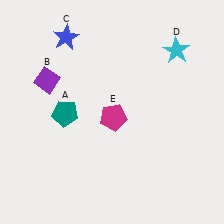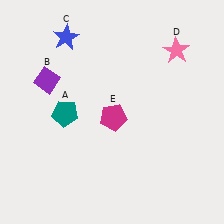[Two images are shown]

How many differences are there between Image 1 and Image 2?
There is 1 difference between the two images.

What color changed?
The star (D) changed from cyan in Image 1 to pink in Image 2.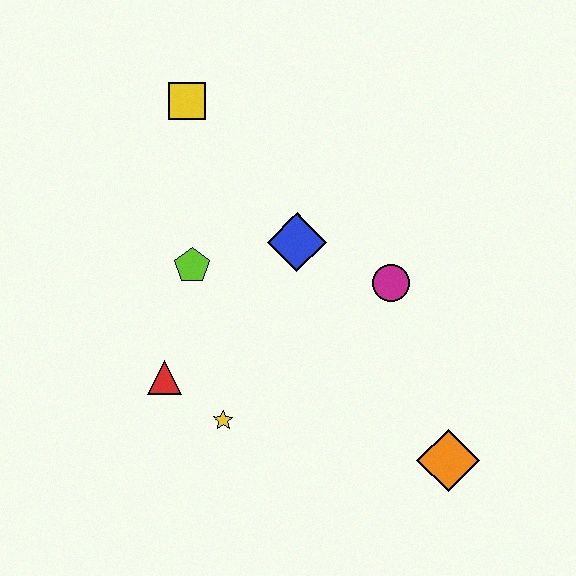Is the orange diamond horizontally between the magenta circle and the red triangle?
No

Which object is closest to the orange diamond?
The magenta circle is closest to the orange diamond.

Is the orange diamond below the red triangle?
Yes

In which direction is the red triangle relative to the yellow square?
The red triangle is below the yellow square.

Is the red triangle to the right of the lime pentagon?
No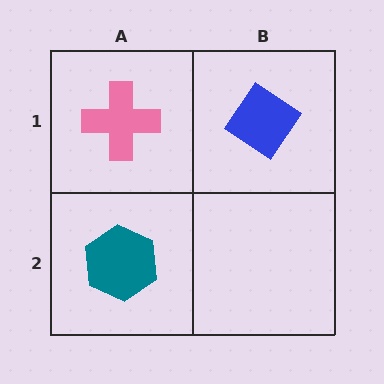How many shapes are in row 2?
1 shape.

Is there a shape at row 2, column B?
No, that cell is empty.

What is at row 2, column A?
A teal hexagon.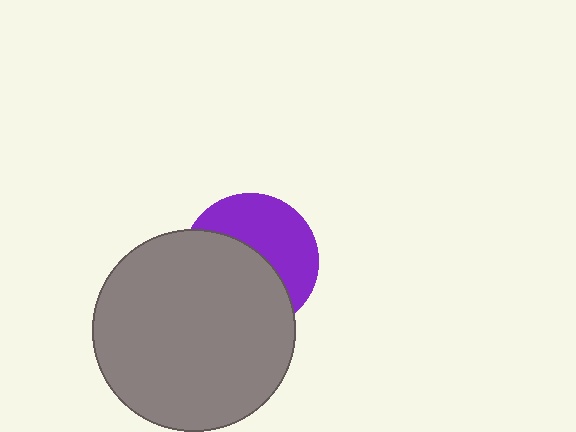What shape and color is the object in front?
The object in front is a gray circle.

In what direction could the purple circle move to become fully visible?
The purple circle could move toward the upper-right. That would shift it out from behind the gray circle entirely.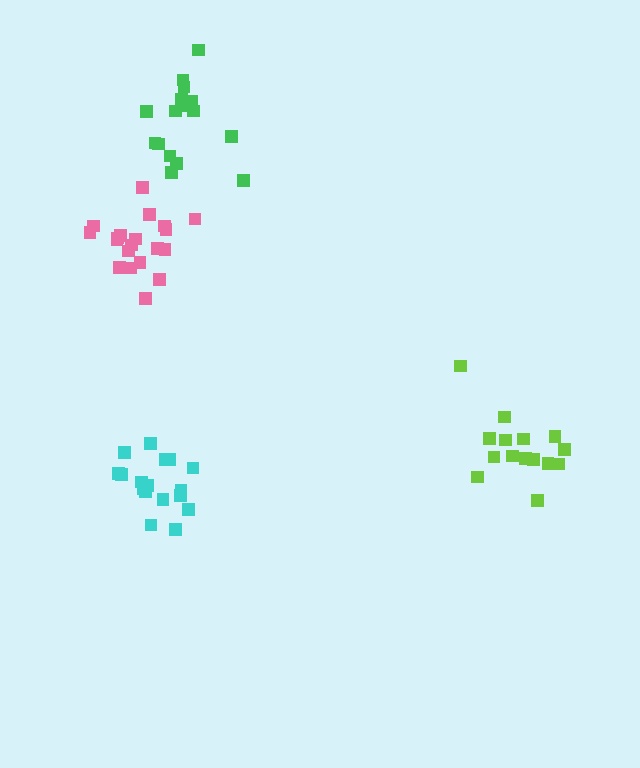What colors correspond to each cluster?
The clusters are colored: pink, cyan, green, lime.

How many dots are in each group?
Group 1: 20 dots, Group 2: 17 dots, Group 3: 16 dots, Group 4: 15 dots (68 total).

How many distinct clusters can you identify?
There are 4 distinct clusters.